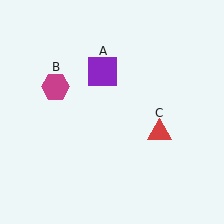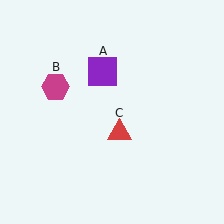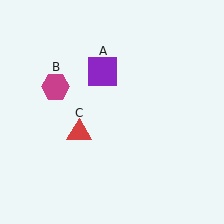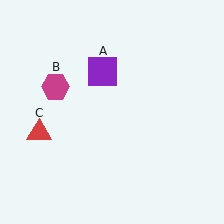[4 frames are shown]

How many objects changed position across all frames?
1 object changed position: red triangle (object C).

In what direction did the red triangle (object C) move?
The red triangle (object C) moved left.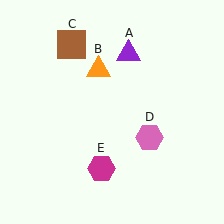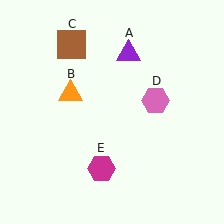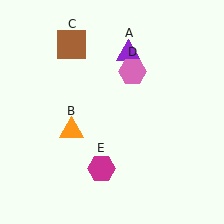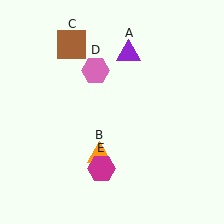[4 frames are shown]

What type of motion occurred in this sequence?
The orange triangle (object B), pink hexagon (object D) rotated counterclockwise around the center of the scene.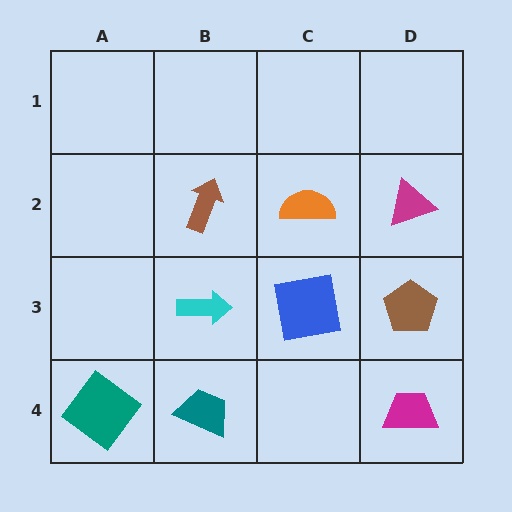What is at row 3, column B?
A cyan arrow.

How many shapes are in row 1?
0 shapes.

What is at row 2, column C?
An orange semicircle.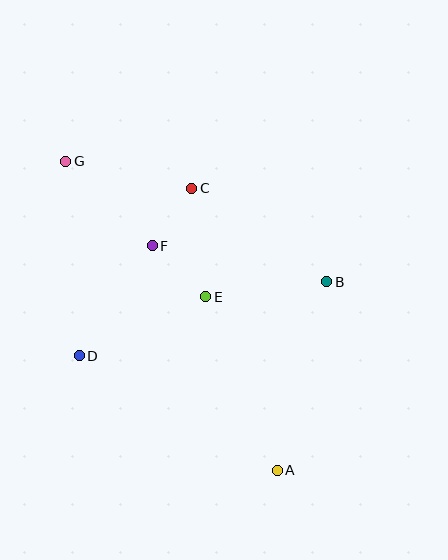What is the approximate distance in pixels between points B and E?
The distance between B and E is approximately 122 pixels.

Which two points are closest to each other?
Points C and F are closest to each other.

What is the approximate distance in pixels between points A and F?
The distance between A and F is approximately 257 pixels.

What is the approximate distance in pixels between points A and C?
The distance between A and C is approximately 295 pixels.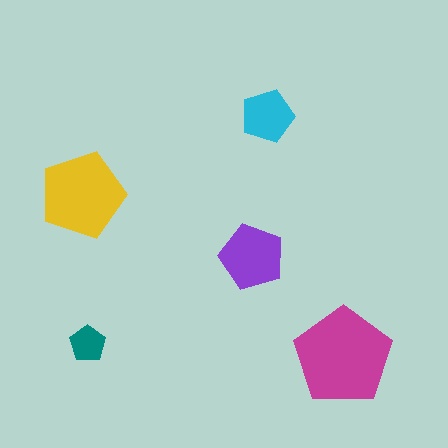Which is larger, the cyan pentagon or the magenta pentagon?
The magenta one.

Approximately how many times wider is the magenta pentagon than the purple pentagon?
About 1.5 times wider.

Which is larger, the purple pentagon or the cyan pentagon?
The purple one.